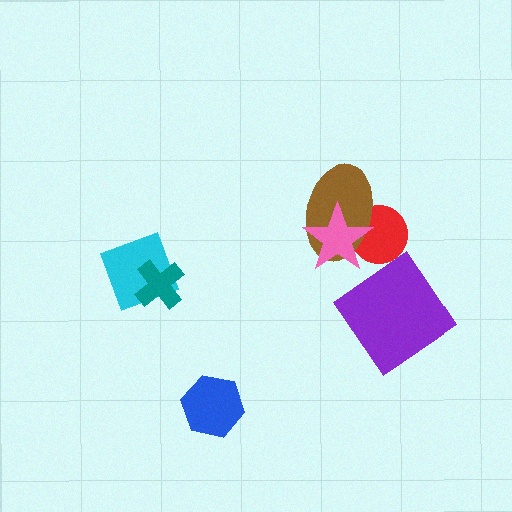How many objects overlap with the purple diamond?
0 objects overlap with the purple diamond.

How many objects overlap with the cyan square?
1 object overlaps with the cyan square.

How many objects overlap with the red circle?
2 objects overlap with the red circle.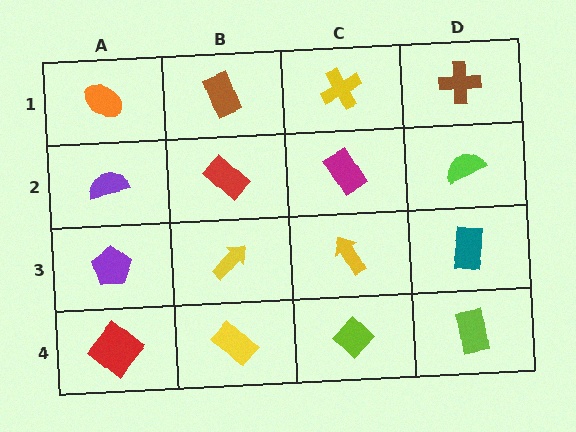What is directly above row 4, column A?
A purple pentagon.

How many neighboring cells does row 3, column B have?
4.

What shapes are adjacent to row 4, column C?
A yellow arrow (row 3, column C), a yellow rectangle (row 4, column B), a lime rectangle (row 4, column D).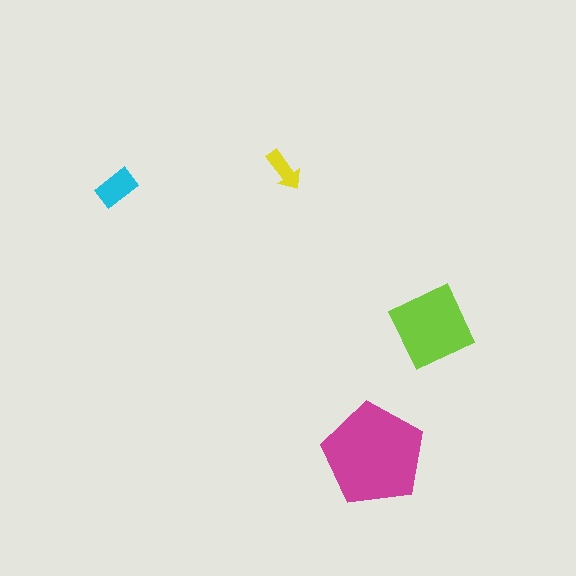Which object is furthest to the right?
The lime diamond is rightmost.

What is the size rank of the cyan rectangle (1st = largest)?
3rd.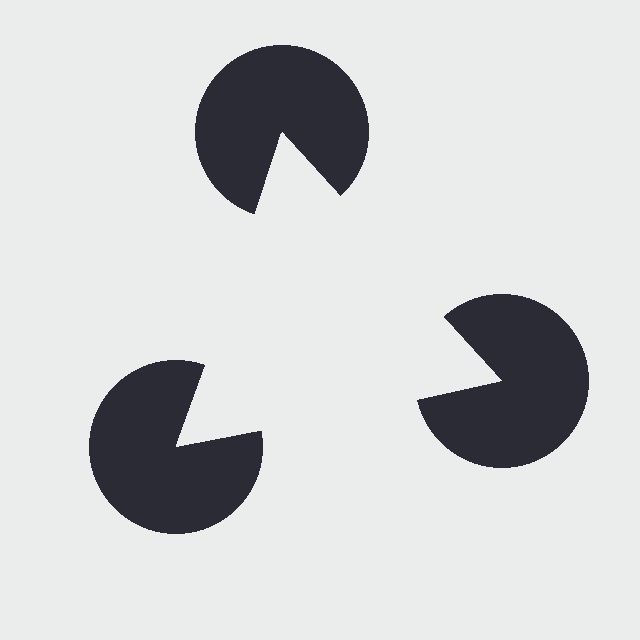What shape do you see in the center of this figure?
An illusory triangle — its edges are inferred from the aligned wedge cuts in the pac-man discs, not physically drawn.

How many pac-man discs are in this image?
There are 3 — one at each vertex of the illusory triangle.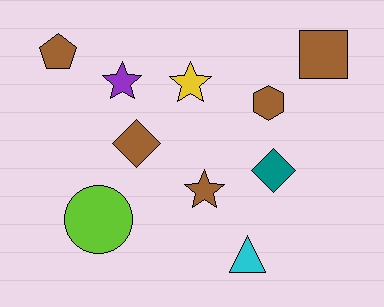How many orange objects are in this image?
There are no orange objects.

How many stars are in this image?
There are 3 stars.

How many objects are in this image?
There are 10 objects.